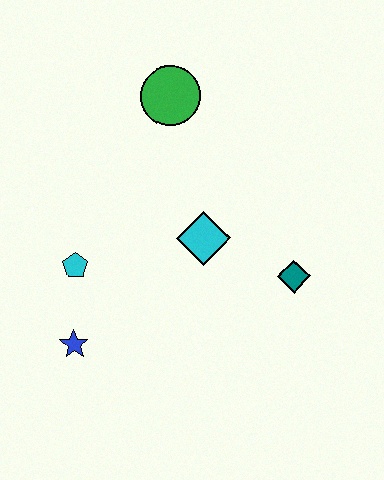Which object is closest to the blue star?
The cyan pentagon is closest to the blue star.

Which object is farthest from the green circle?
The blue star is farthest from the green circle.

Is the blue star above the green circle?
No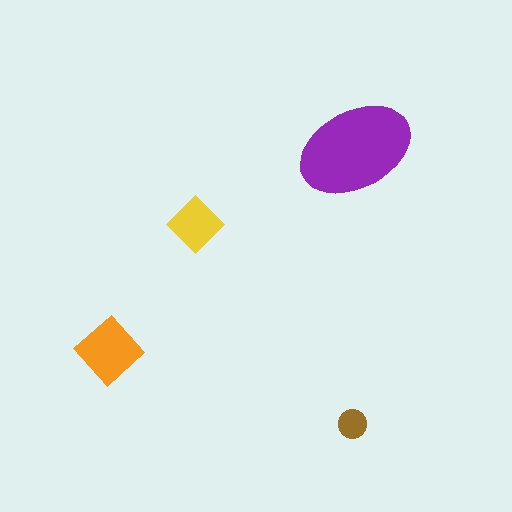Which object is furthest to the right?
The purple ellipse is rightmost.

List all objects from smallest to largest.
The brown circle, the yellow diamond, the orange diamond, the purple ellipse.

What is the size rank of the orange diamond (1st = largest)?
2nd.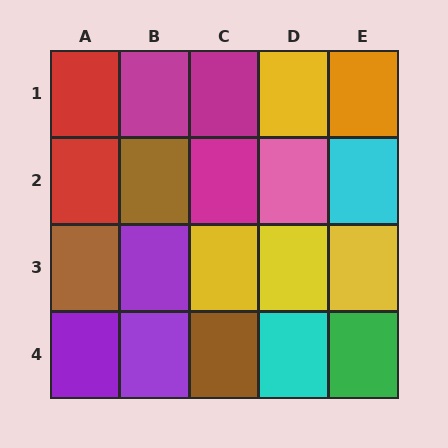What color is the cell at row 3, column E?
Yellow.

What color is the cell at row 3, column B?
Purple.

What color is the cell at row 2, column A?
Red.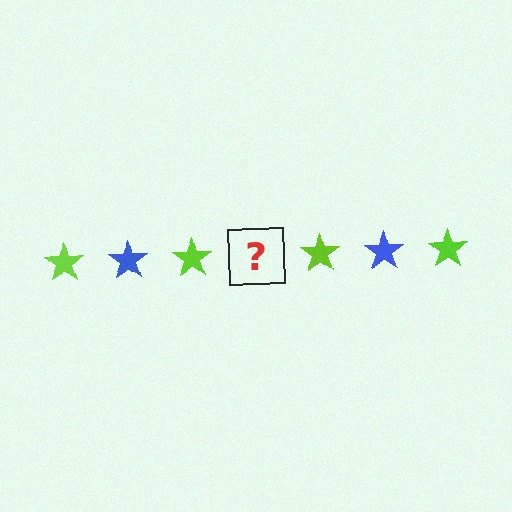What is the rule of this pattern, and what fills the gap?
The rule is that the pattern cycles through lime, blue stars. The gap should be filled with a blue star.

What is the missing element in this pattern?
The missing element is a blue star.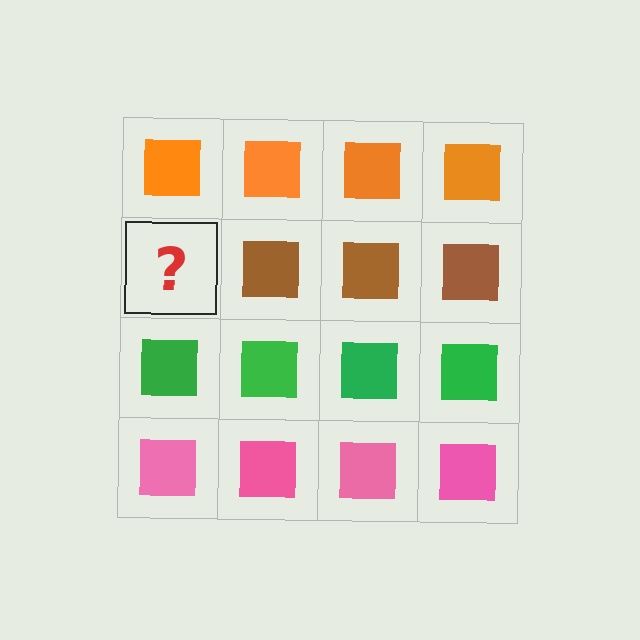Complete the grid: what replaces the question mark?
The question mark should be replaced with a brown square.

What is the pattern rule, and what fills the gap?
The rule is that each row has a consistent color. The gap should be filled with a brown square.